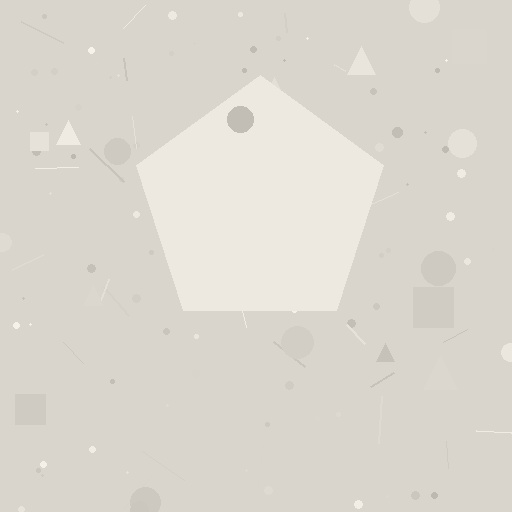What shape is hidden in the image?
A pentagon is hidden in the image.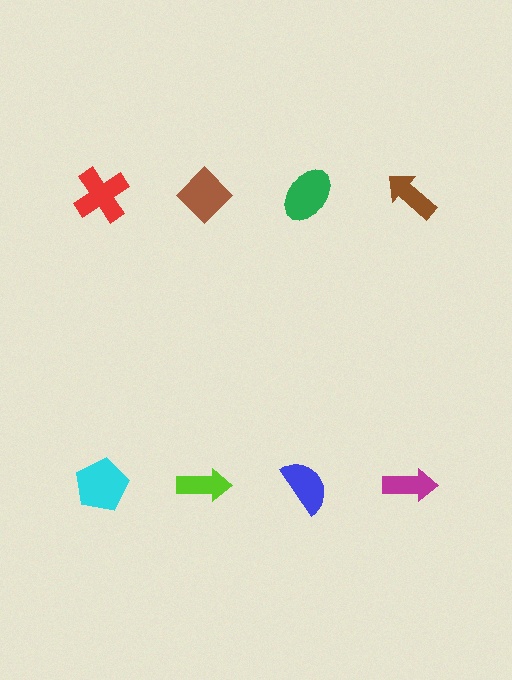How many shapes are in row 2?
4 shapes.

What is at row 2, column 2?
A lime arrow.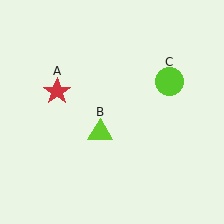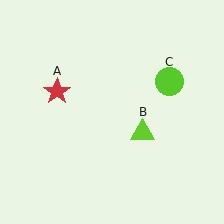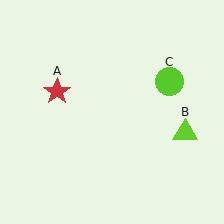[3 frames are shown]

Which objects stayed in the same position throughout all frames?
Red star (object A) and lime circle (object C) remained stationary.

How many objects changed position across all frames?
1 object changed position: lime triangle (object B).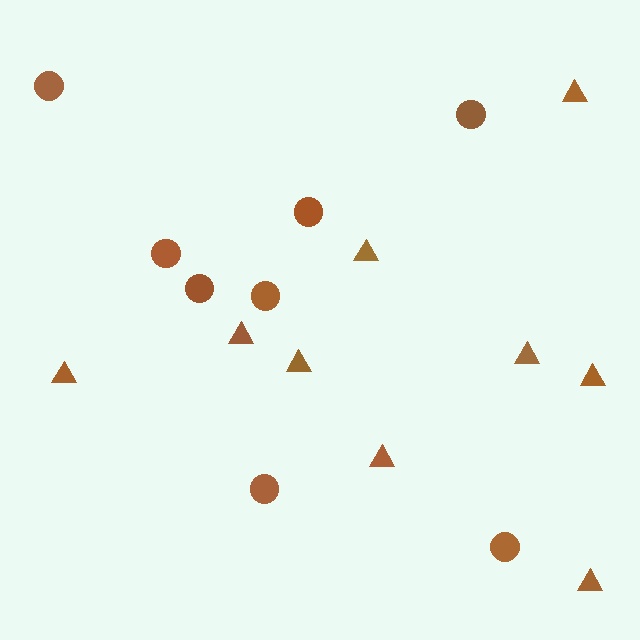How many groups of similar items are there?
There are 2 groups: one group of circles (8) and one group of triangles (9).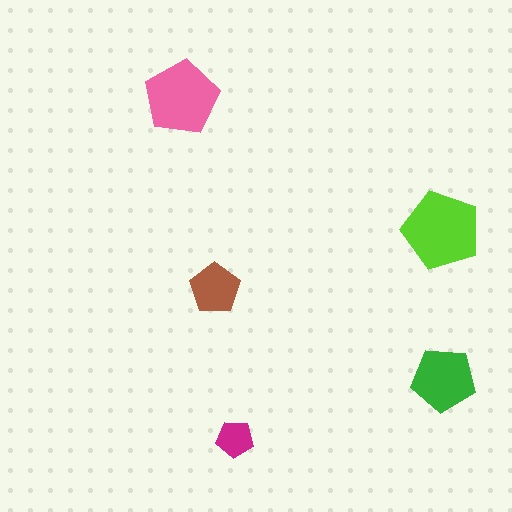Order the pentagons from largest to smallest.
the lime one, the pink one, the green one, the brown one, the magenta one.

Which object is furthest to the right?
The green pentagon is rightmost.